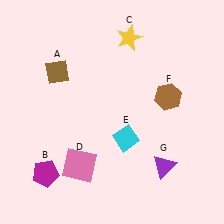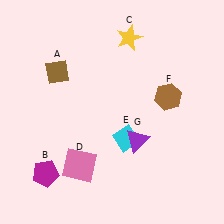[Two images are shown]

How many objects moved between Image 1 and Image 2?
1 object moved between the two images.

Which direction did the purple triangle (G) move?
The purple triangle (G) moved left.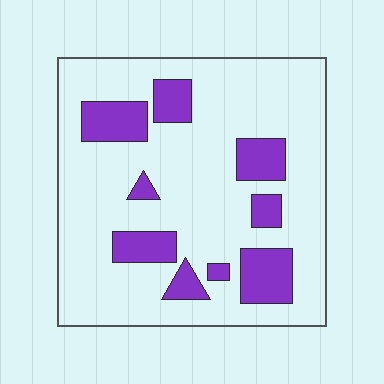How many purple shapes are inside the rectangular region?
9.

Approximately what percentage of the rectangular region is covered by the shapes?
Approximately 20%.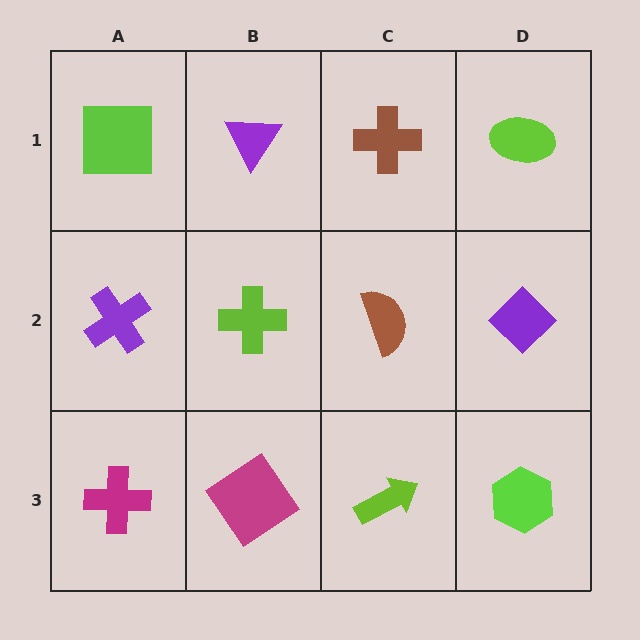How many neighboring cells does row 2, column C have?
4.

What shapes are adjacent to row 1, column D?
A purple diamond (row 2, column D), a brown cross (row 1, column C).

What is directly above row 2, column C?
A brown cross.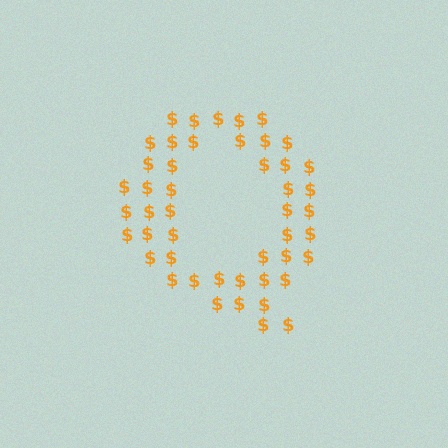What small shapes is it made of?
It is made of small dollar signs.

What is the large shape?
The large shape is the letter Q.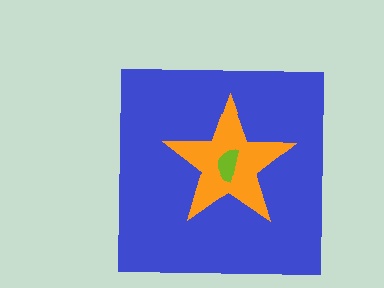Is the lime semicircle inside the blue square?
Yes.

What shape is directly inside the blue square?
The orange star.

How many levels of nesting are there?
3.